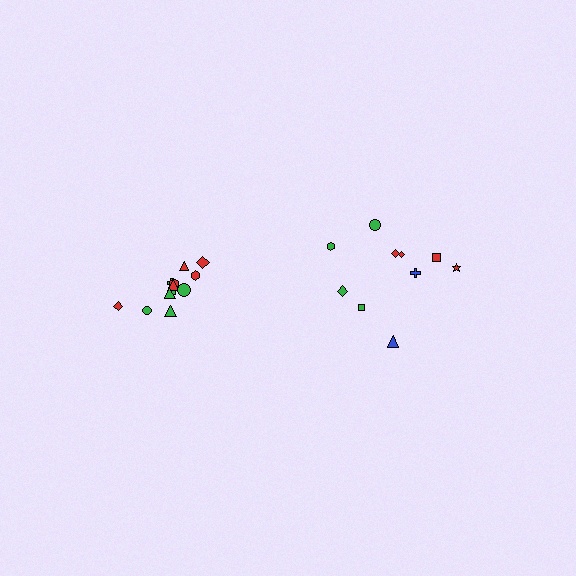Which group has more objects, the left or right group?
The left group.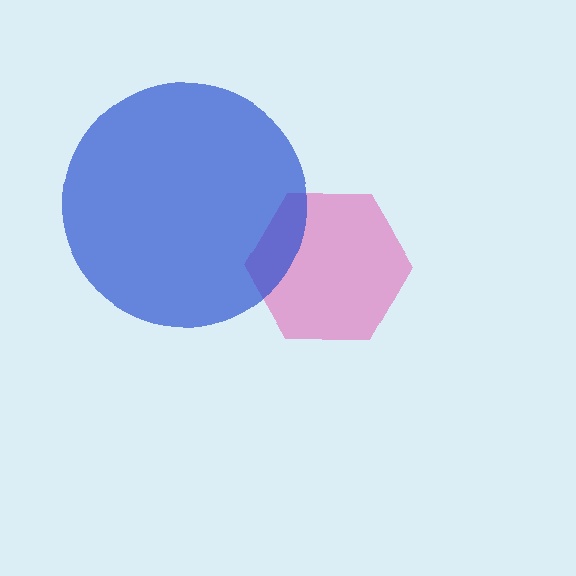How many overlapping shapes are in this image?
There are 2 overlapping shapes in the image.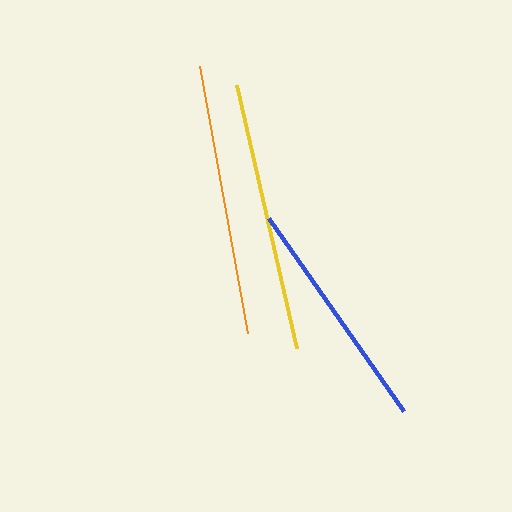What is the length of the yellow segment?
The yellow segment is approximately 269 pixels long.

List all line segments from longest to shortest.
From longest to shortest: orange, yellow, blue.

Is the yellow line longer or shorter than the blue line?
The yellow line is longer than the blue line.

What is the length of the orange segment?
The orange segment is approximately 271 pixels long.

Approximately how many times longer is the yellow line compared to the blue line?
The yellow line is approximately 1.1 times the length of the blue line.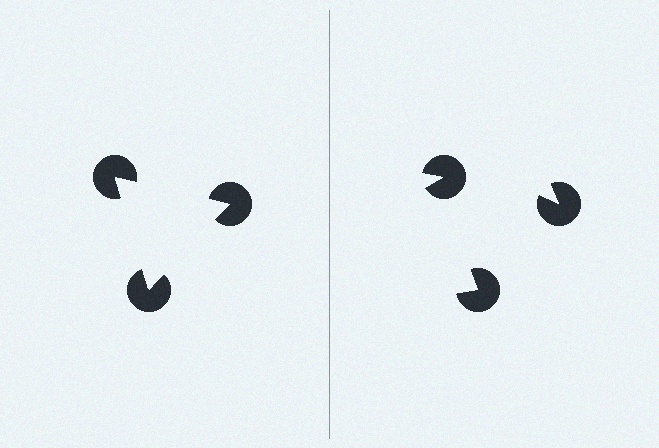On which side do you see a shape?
An illusory triangle appears on the left side. On the right side the wedge cuts are rotated, so no coherent shape forms.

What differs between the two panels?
The pac-man discs are positioned identically on both sides; only the wedge orientations differ. On the left they align to a triangle; on the right they are misaligned.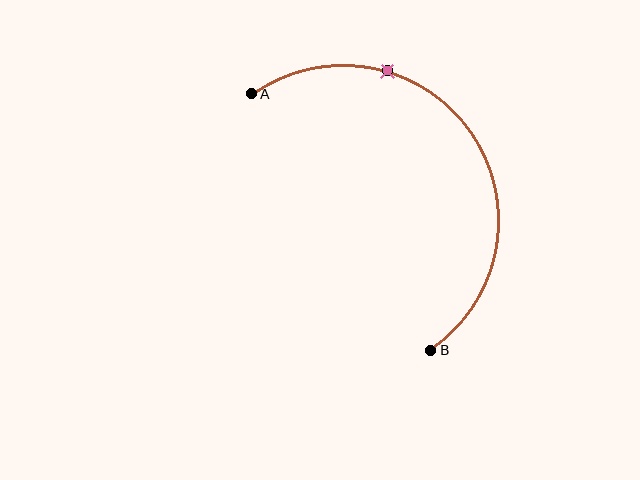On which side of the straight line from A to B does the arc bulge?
The arc bulges above and to the right of the straight line connecting A and B.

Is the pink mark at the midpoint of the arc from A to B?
No. The pink mark lies on the arc but is closer to endpoint A. The arc midpoint would be at the point on the curve equidistant along the arc from both A and B.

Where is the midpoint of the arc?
The arc midpoint is the point on the curve farthest from the straight line joining A and B. It sits above and to the right of that line.